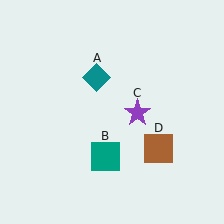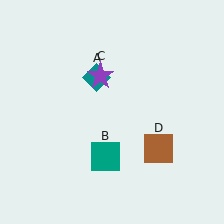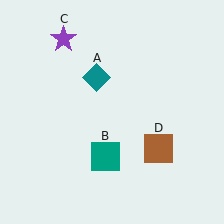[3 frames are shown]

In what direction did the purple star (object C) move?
The purple star (object C) moved up and to the left.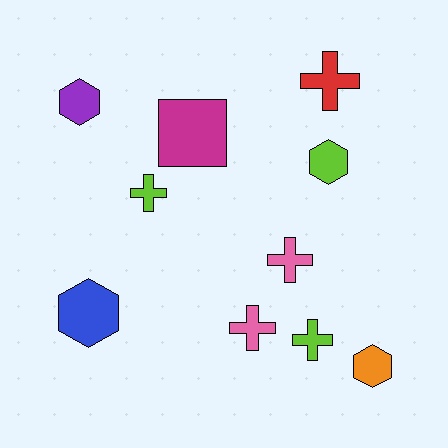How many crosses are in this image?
There are 5 crosses.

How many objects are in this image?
There are 10 objects.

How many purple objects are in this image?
There is 1 purple object.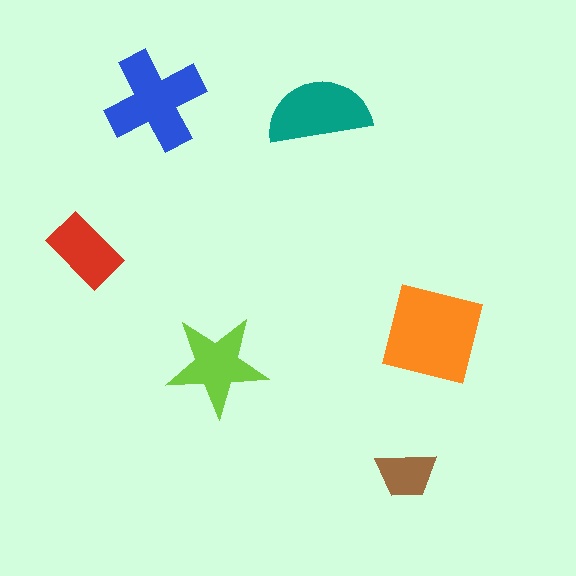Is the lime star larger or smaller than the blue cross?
Smaller.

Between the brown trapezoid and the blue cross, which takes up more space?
The blue cross.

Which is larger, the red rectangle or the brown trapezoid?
The red rectangle.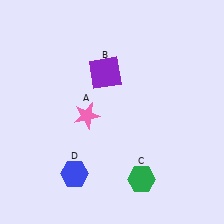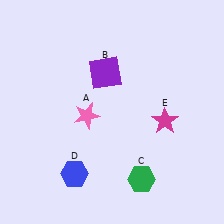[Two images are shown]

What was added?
A magenta star (E) was added in Image 2.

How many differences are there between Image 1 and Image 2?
There is 1 difference between the two images.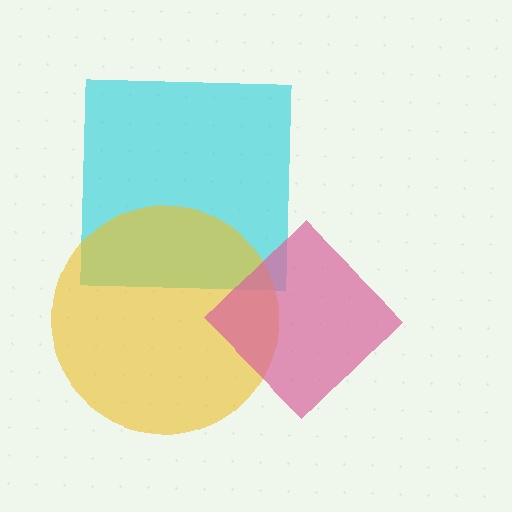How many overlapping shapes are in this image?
There are 3 overlapping shapes in the image.